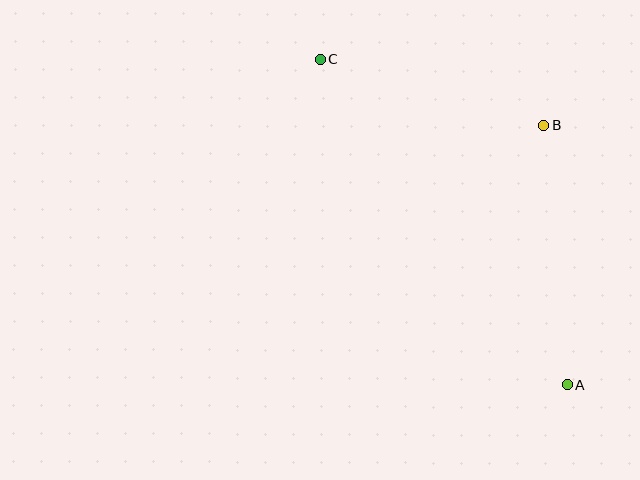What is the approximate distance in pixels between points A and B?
The distance between A and B is approximately 261 pixels.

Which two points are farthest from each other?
Points A and C are farthest from each other.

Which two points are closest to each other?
Points B and C are closest to each other.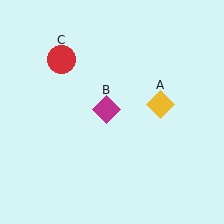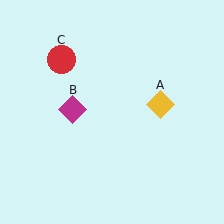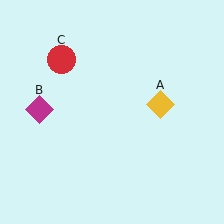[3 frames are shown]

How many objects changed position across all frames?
1 object changed position: magenta diamond (object B).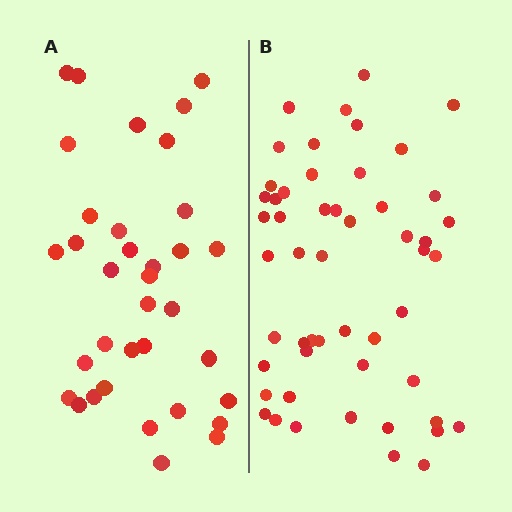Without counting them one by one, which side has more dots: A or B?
Region B (the right region) has more dots.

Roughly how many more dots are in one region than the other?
Region B has approximately 15 more dots than region A.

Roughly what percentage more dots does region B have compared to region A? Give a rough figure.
About 50% more.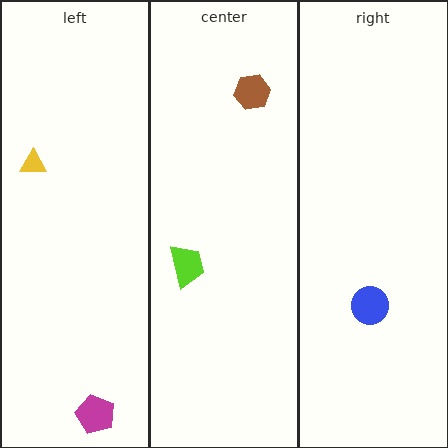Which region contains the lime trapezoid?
The center region.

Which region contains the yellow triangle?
The left region.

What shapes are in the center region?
The lime trapezoid, the brown hexagon.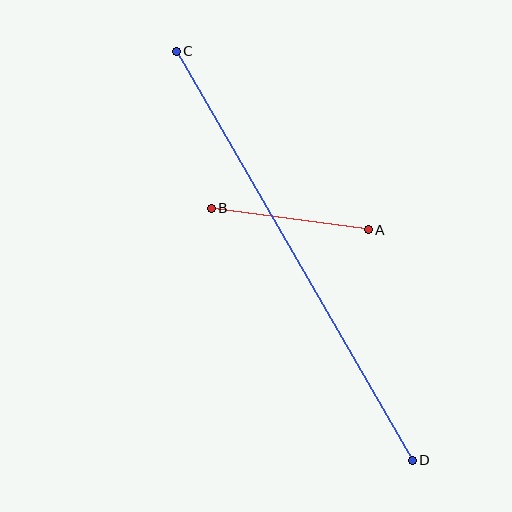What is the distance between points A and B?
The distance is approximately 159 pixels.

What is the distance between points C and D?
The distance is approximately 472 pixels.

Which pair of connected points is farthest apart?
Points C and D are farthest apart.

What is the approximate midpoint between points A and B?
The midpoint is at approximately (290, 219) pixels.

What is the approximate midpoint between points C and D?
The midpoint is at approximately (294, 256) pixels.